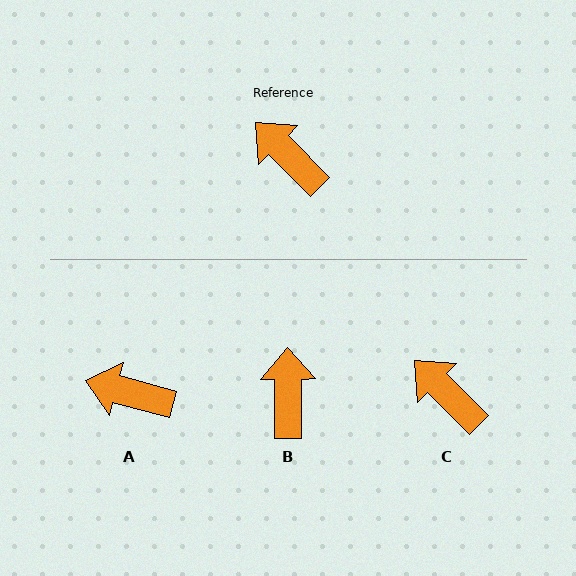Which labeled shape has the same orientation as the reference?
C.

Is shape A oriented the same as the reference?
No, it is off by about 30 degrees.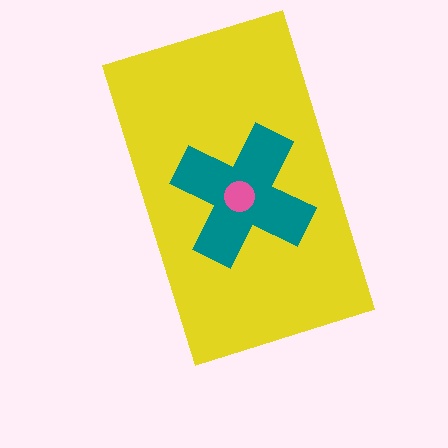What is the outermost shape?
The yellow rectangle.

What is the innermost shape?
The pink circle.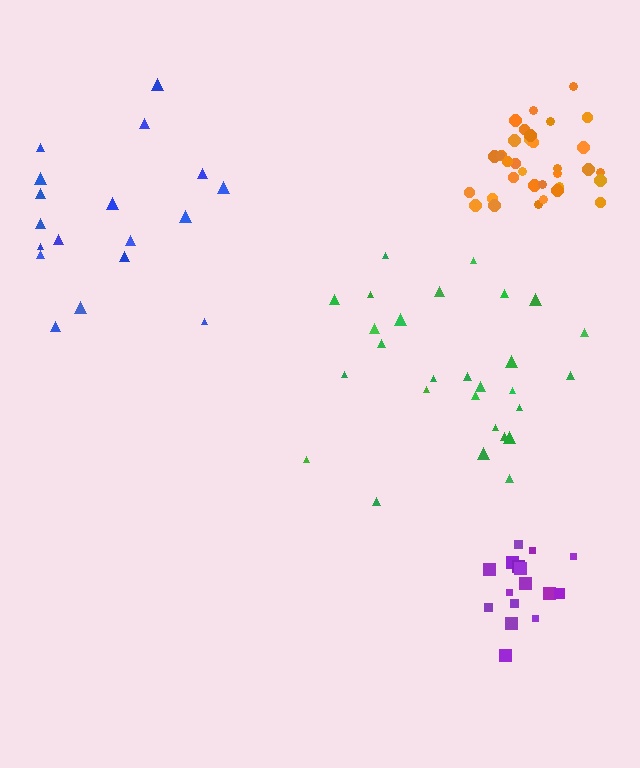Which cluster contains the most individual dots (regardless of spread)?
Orange (34).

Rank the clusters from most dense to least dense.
orange, purple, green, blue.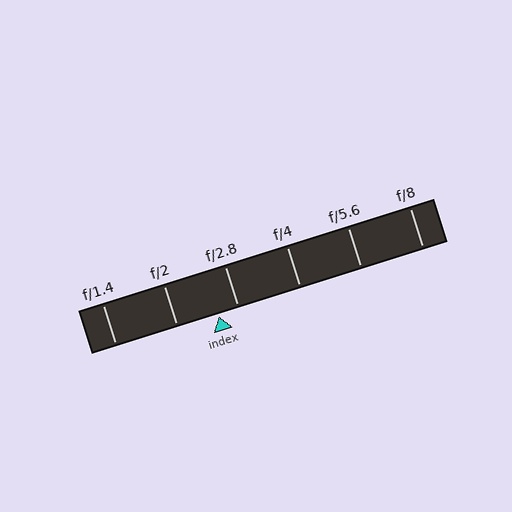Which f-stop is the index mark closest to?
The index mark is closest to f/2.8.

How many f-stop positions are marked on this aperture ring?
There are 6 f-stop positions marked.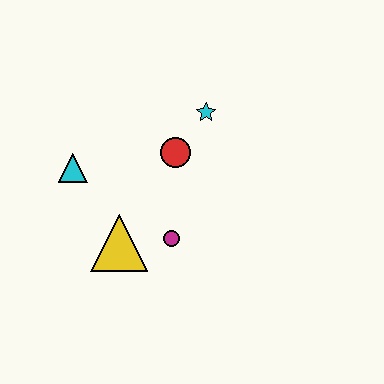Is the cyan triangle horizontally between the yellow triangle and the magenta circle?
No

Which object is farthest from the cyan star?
The yellow triangle is farthest from the cyan star.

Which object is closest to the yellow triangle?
The magenta circle is closest to the yellow triangle.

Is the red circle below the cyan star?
Yes